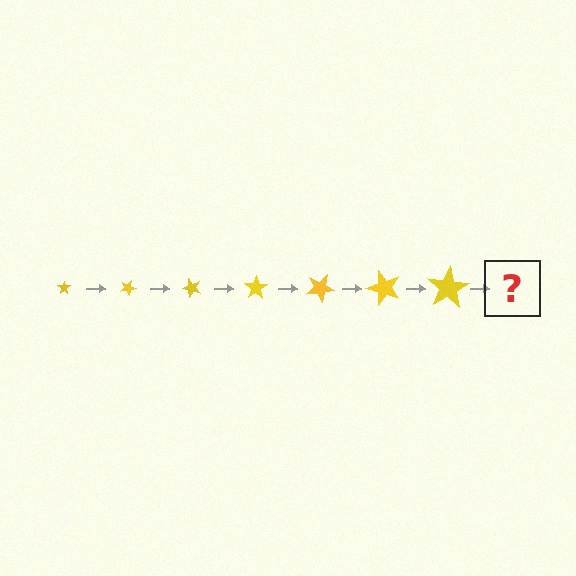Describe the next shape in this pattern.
It should be a star, larger than the previous one and rotated 175 degrees from the start.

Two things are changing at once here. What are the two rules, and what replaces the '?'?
The two rules are that the star grows larger each step and it rotates 25 degrees each step. The '?' should be a star, larger than the previous one and rotated 175 degrees from the start.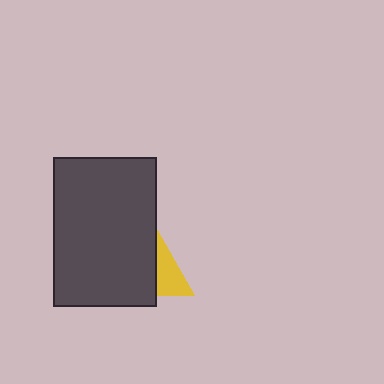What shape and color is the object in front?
The object in front is a dark gray rectangle.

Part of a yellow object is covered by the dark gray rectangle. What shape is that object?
It is a triangle.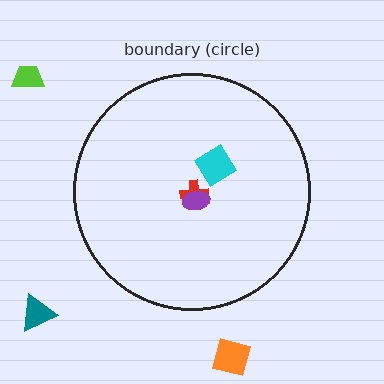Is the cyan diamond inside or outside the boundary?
Inside.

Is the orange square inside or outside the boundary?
Outside.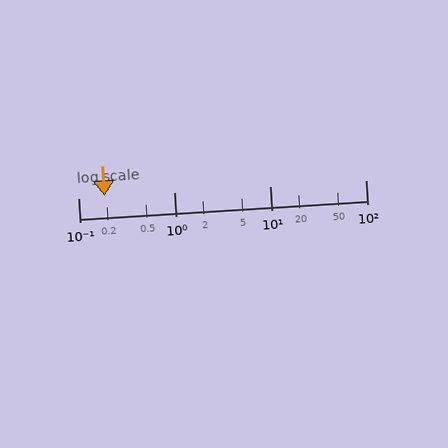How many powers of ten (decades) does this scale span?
The scale spans 3 decades, from 0.1 to 100.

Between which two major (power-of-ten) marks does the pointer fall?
The pointer is between 0.1 and 1.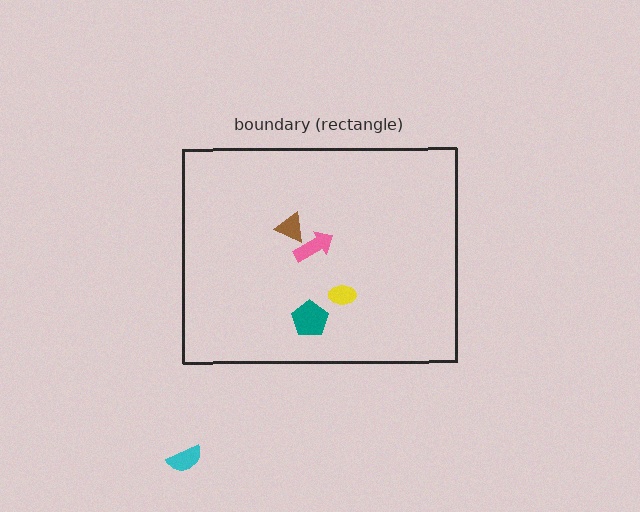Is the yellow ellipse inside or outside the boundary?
Inside.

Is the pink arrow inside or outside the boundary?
Inside.